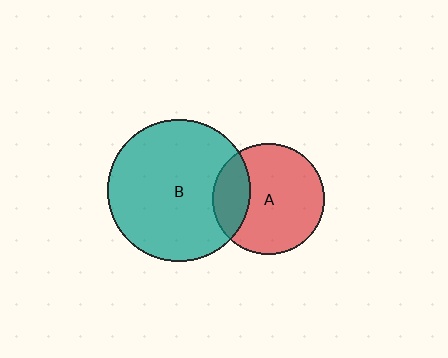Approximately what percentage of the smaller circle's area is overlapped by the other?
Approximately 25%.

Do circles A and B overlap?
Yes.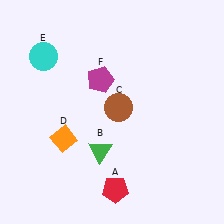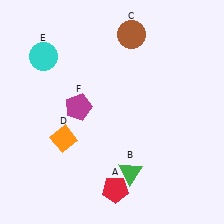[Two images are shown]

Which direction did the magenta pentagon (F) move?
The magenta pentagon (F) moved down.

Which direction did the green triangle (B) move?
The green triangle (B) moved right.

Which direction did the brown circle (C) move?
The brown circle (C) moved up.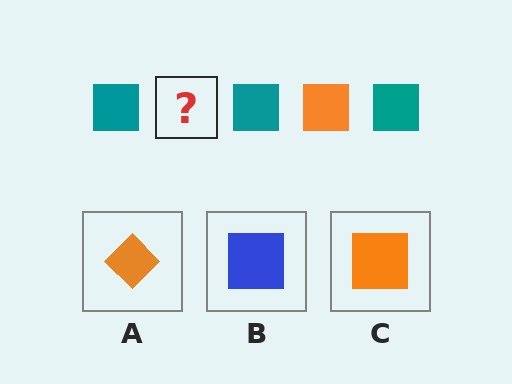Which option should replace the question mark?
Option C.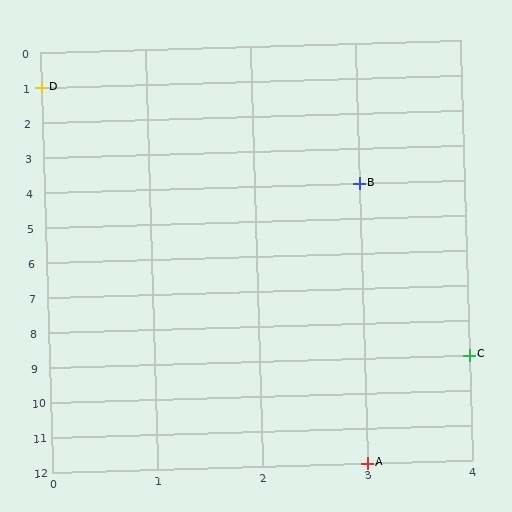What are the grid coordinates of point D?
Point D is at grid coordinates (0, 1).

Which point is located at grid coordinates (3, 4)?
Point B is at (3, 4).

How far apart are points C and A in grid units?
Points C and A are 1 column and 3 rows apart (about 3.2 grid units diagonally).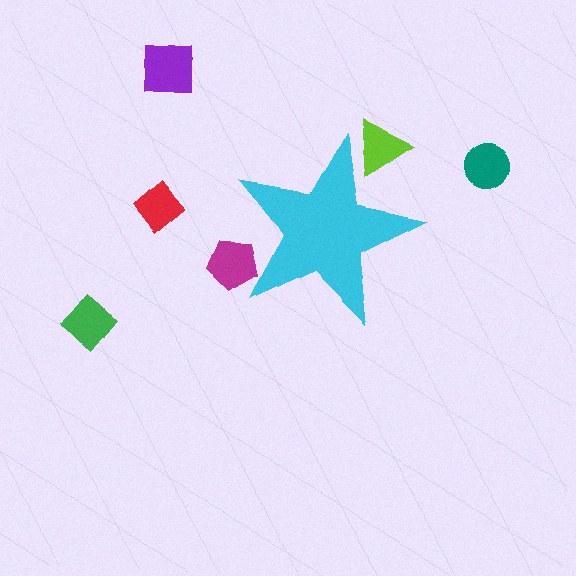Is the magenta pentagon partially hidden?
Yes, the magenta pentagon is partially hidden behind the cyan star.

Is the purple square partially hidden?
No, the purple square is fully visible.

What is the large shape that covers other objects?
A cyan star.